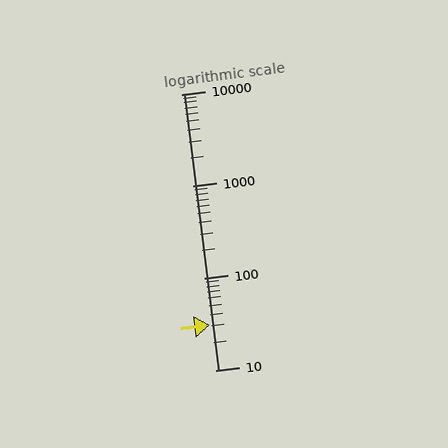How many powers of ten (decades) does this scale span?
The scale spans 3 decades, from 10 to 10000.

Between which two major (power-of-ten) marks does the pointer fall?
The pointer is between 10 and 100.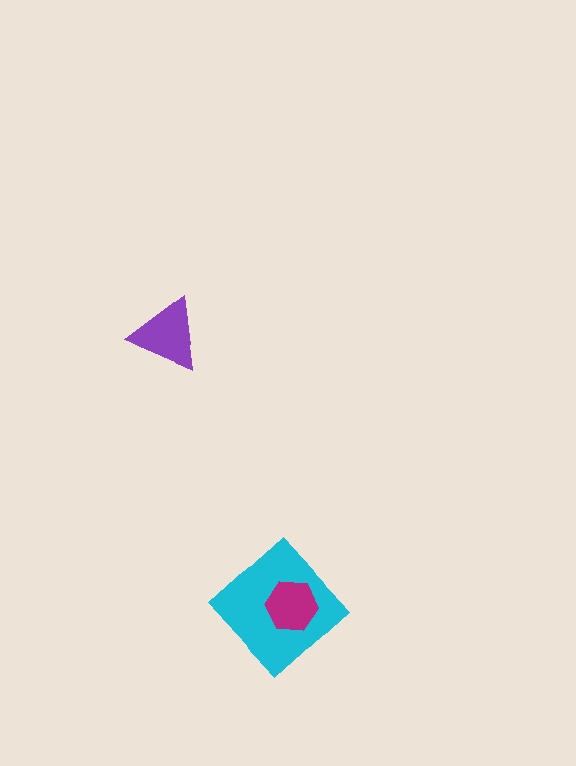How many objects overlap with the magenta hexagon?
1 object overlaps with the magenta hexagon.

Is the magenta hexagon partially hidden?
No, no other shape covers it.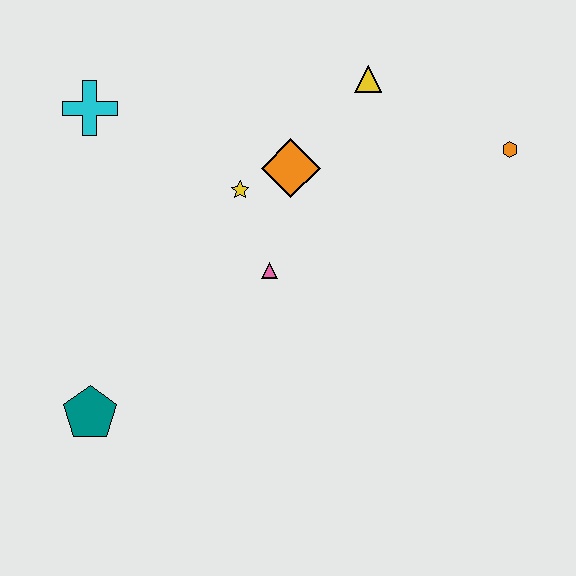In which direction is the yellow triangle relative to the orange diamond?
The yellow triangle is above the orange diamond.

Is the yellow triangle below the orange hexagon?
No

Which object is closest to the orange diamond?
The yellow star is closest to the orange diamond.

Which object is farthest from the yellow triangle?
The teal pentagon is farthest from the yellow triangle.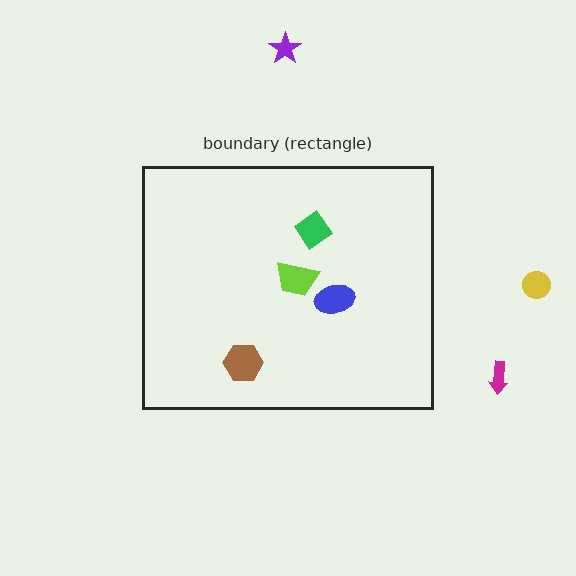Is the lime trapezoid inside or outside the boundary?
Inside.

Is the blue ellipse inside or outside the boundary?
Inside.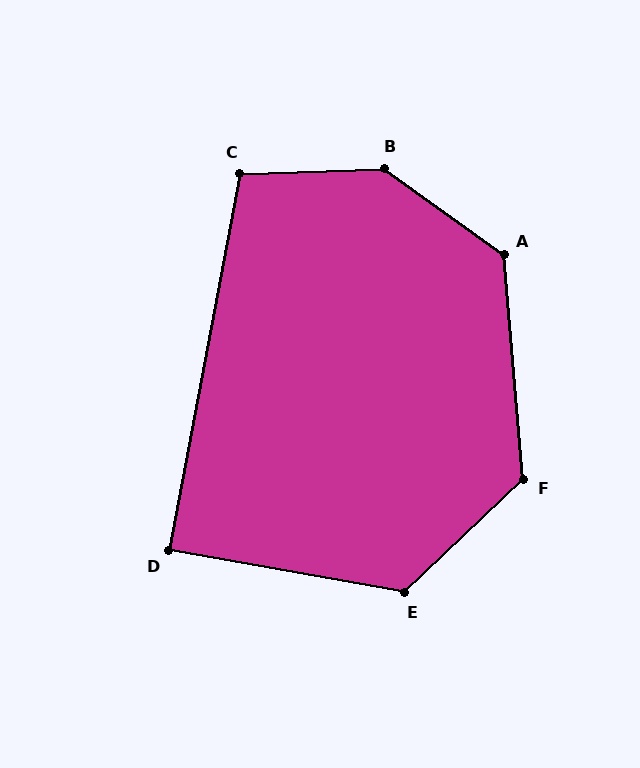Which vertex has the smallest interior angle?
D, at approximately 89 degrees.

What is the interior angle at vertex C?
Approximately 103 degrees (obtuse).